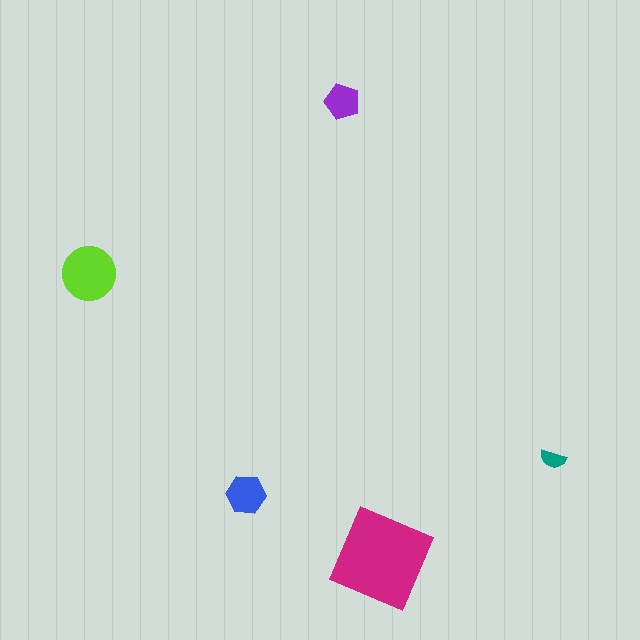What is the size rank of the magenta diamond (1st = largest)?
1st.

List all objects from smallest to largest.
The teal semicircle, the purple pentagon, the blue hexagon, the lime circle, the magenta diamond.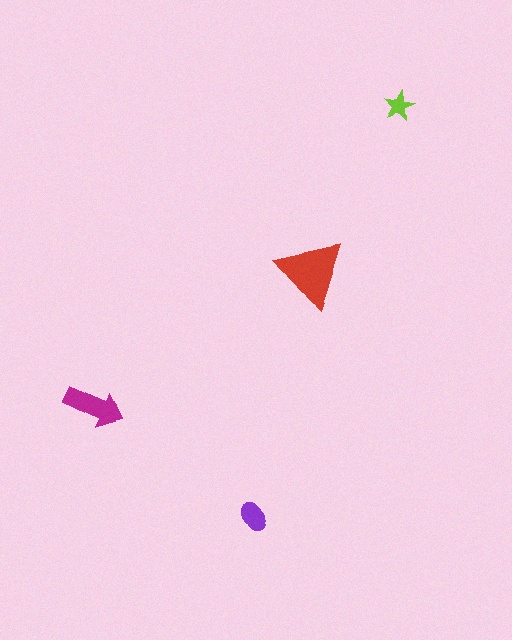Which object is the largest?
The red triangle.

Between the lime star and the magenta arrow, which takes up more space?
The magenta arrow.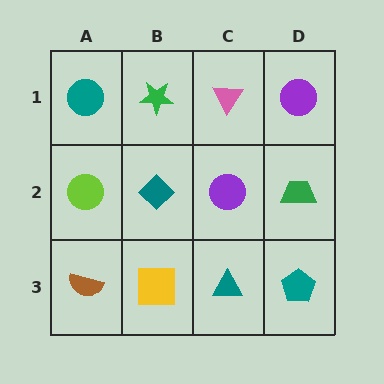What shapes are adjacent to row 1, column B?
A teal diamond (row 2, column B), a teal circle (row 1, column A), a pink triangle (row 1, column C).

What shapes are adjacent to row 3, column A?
A lime circle (row 2, column A), a yellow square (row 3, column B).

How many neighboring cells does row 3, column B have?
3.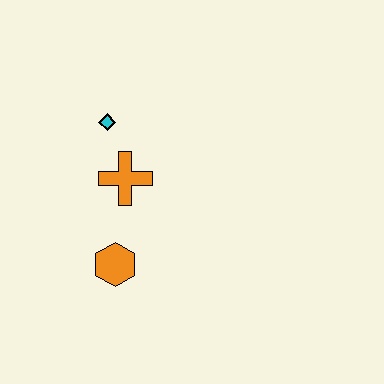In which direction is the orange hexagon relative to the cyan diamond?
The orange hexagon is below the cyan diamond.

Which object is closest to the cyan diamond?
The orange cross is closest to the cyan diamond.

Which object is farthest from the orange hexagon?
The cyan diamond is farthest from the orange hexagon.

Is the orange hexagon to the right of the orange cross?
No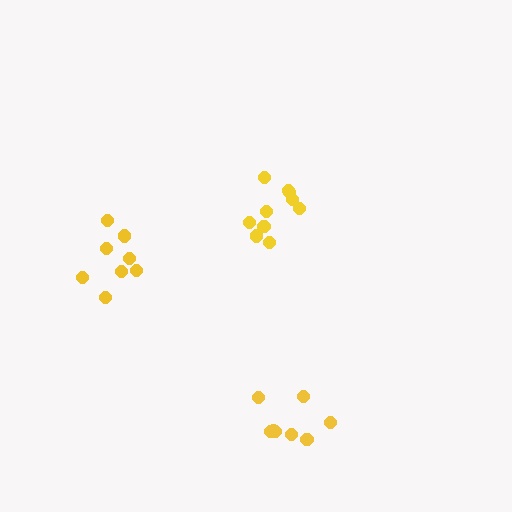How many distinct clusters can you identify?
There are 3 distinct clusters.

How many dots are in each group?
Group 1: 8 dots, Group 2: 8 dots, Group 3: 10 dots (26 total).